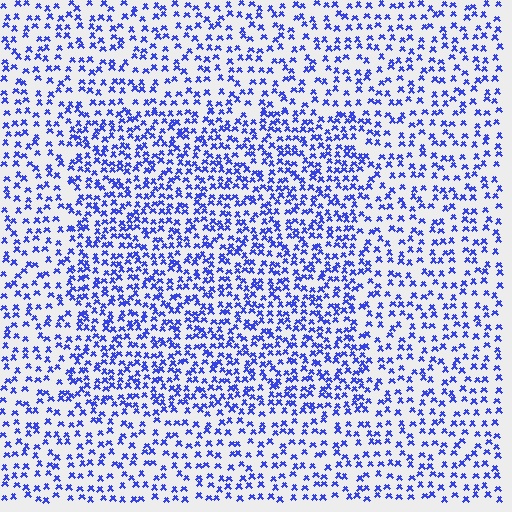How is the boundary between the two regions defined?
The boundary is defined by a change in element density (approximately 1.6x ratio). All elements are the same color, size, and shape.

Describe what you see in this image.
The image contains small blue elements arranged at two different densities. A rectangle-shaped region is visible where the elements are more densely packed than the surrounding area.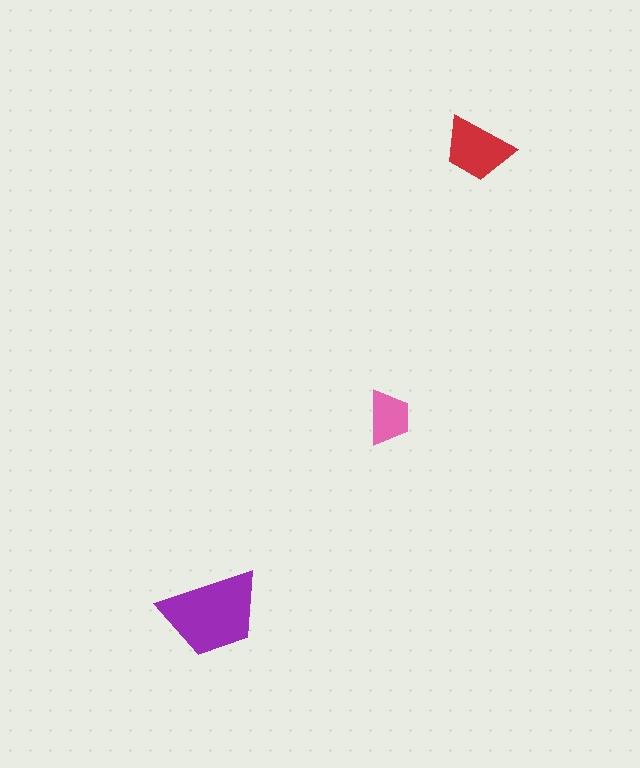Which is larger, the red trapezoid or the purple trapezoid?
The purple one.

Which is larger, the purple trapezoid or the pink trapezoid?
The purple one.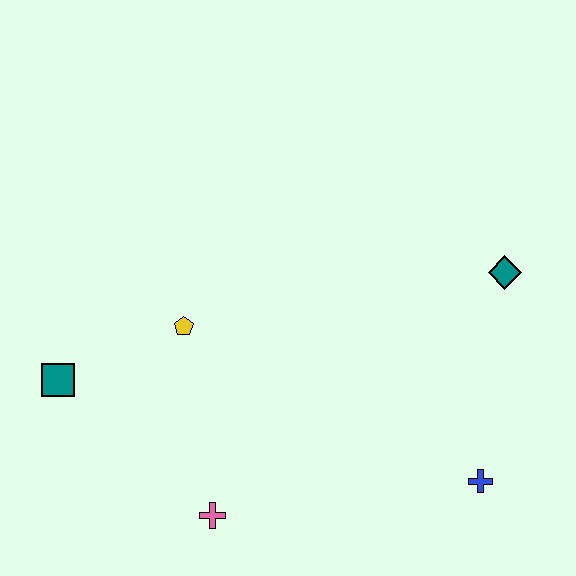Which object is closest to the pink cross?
The yellow pentagon is closest to the pink cross.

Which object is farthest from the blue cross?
The teal square is farthest from the blue cross.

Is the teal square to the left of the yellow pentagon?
Yes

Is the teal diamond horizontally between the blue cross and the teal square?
No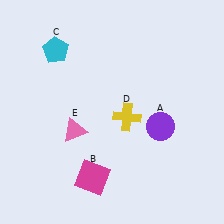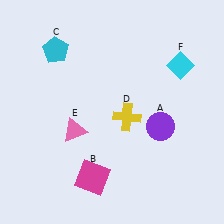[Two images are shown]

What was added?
A cyan diamond (F) was added in Image 2.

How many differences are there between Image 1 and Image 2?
There is 1 difference between the two images.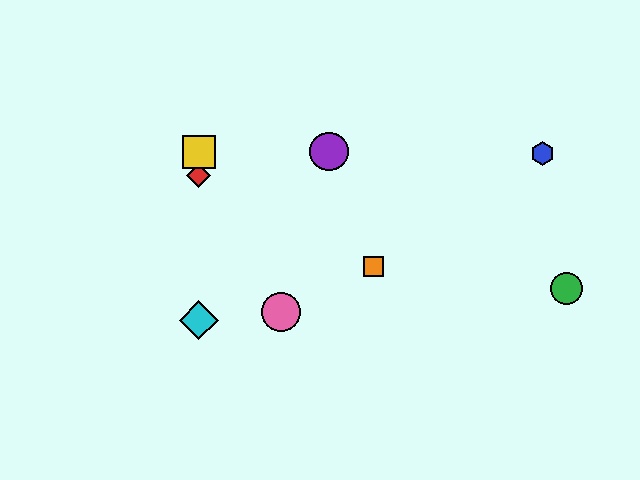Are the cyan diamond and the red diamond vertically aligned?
Yes, both are at x≈199.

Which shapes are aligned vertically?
The red diamond, the yellow square, the cyan diamond are aligned vertically.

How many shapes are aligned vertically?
3 shapes (the red diamond, the yellow square, the cyan diamond) are aligned vertically.